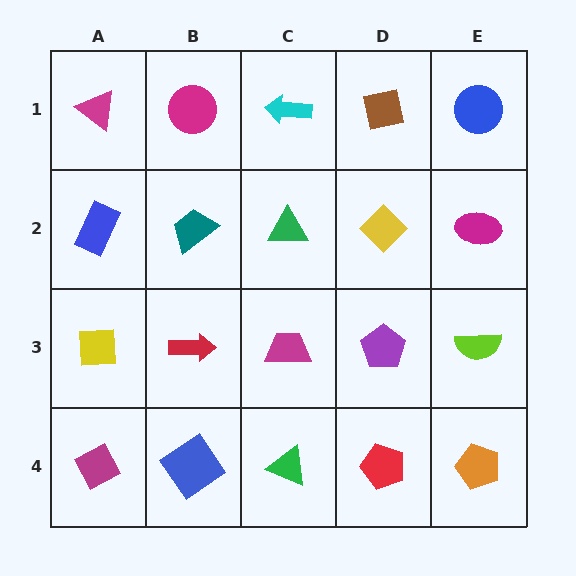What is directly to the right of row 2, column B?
A green triangle.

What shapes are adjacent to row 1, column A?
A blue rectangle (row 2, column A), a magenta circle (row 1, column B).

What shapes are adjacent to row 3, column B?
A teal trapezoid (row 2, column B), a blue diamond (row 4, column B), a yellow square (row 3, column A), a magenta trapezoid (row 3, column C).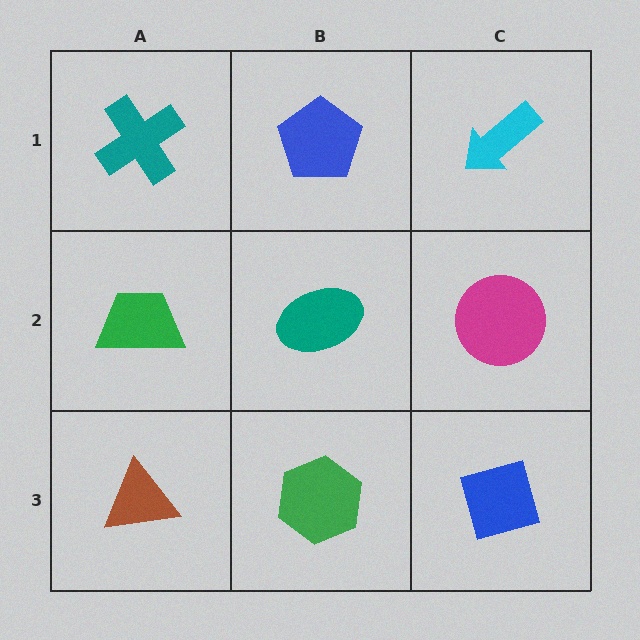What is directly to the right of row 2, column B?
A magenta circle.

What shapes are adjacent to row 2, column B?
A blue pentagon (row 1, column B), a green hexagon (row 3, column B), a green trapezoid (row 2, column A), a magenta circle (row 2, column C).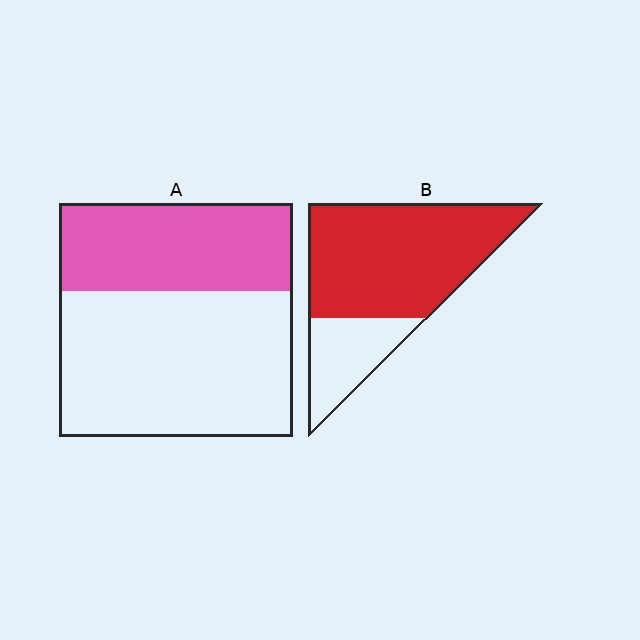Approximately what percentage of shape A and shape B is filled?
A is approximately 40% and B is approximately 75%.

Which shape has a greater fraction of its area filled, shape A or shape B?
Shape B.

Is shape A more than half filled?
No.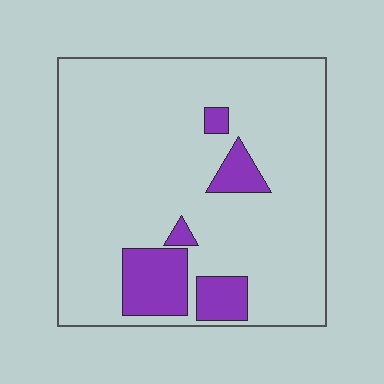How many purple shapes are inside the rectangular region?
5.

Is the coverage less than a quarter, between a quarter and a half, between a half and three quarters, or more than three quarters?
Less than a quarter.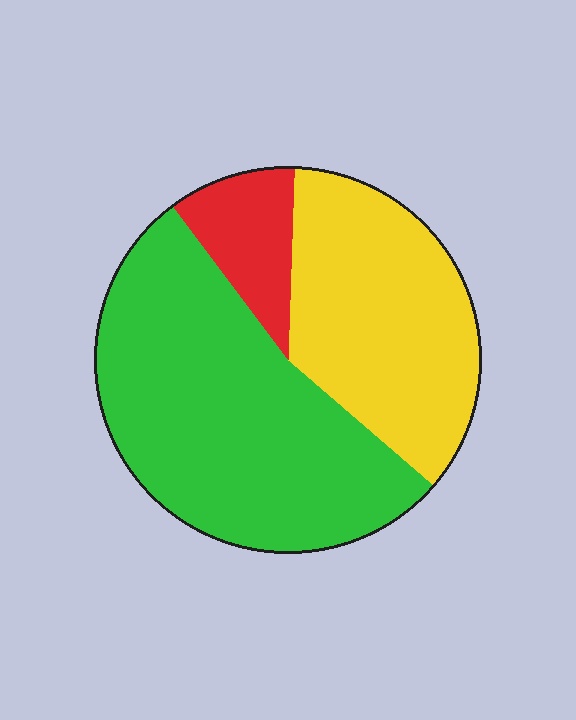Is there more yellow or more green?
Green.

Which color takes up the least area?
Red, at roughly 10%.